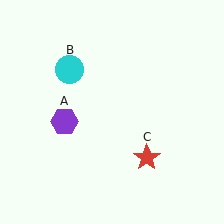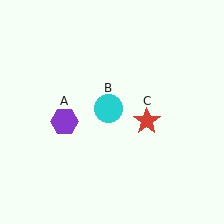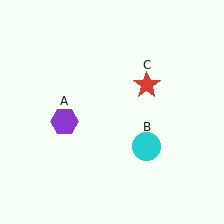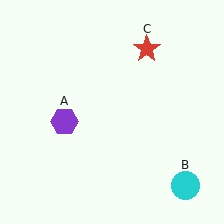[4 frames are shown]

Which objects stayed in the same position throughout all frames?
Purple hexagon (object A) remained stationary.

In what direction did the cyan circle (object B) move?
The cyan circle (object B) moved down and to the right.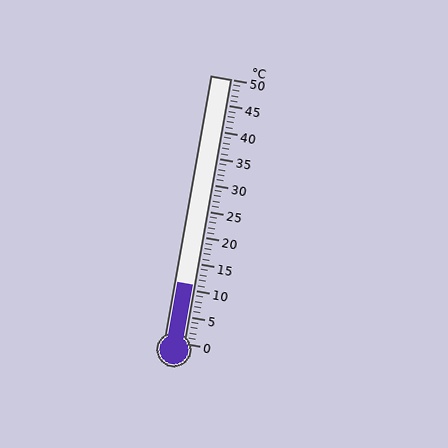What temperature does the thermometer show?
The thermometer shows approximately 11°C.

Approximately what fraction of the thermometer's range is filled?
The thermometer is filled to approximately 20% of its range.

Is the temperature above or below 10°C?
The temperature is above 10°C.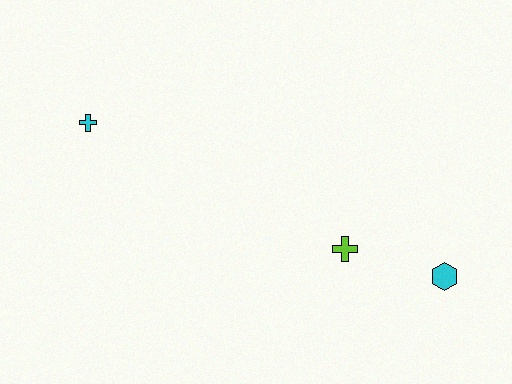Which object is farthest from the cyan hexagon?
The cyan cross is farthest from the cyan hexagon.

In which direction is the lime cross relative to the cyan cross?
The lime cross is to the right of the cyan cross.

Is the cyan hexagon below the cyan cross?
Yes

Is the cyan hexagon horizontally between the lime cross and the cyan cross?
No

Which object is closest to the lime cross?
The cyan hexagon is closest to the lime cross.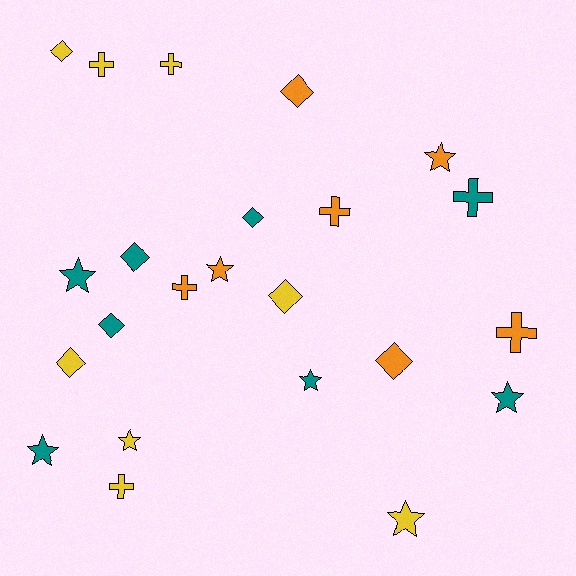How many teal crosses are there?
There is 1 teal cross.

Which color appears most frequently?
Teal, with 8 objects.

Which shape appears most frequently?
Star, with 8 objects.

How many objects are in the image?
There are 23 objects.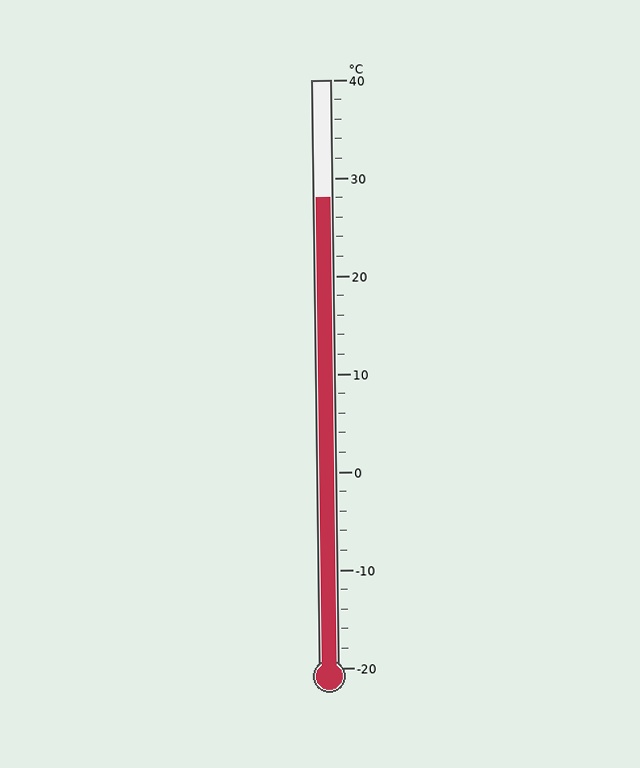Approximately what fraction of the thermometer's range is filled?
The thermometer is filled to approximately 80% of its range.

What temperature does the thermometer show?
The thermometer shows approximately 28°C.